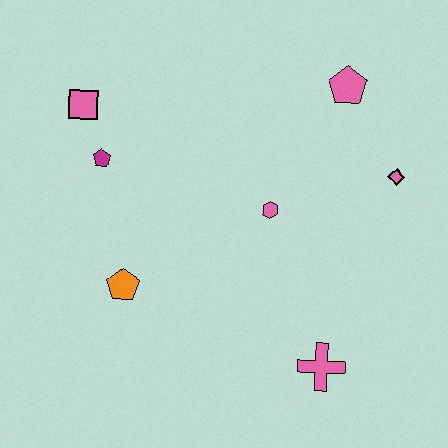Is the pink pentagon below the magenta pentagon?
No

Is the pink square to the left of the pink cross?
Yes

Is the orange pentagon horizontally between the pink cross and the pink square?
Yes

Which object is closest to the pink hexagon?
The pink diamond is closest to the pink hexagon.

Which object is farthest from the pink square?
The pink cross is farthest from the pink square.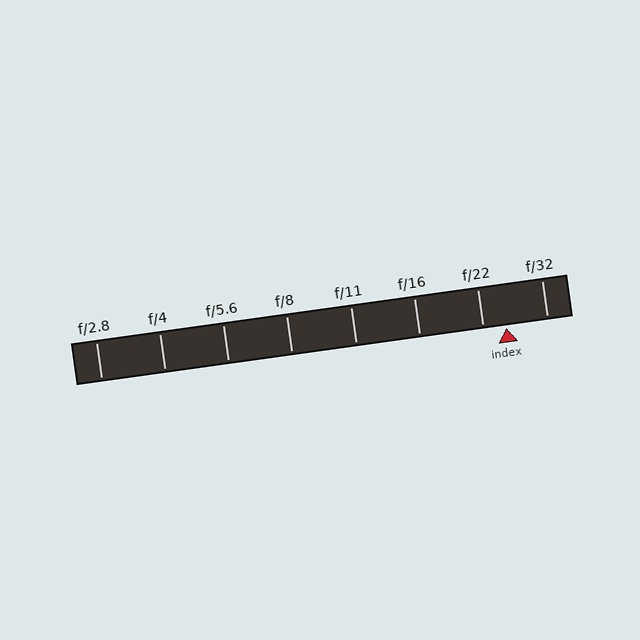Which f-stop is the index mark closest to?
The index mark is closest to f/22.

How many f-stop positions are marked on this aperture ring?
There are 8 f-stop positions marked.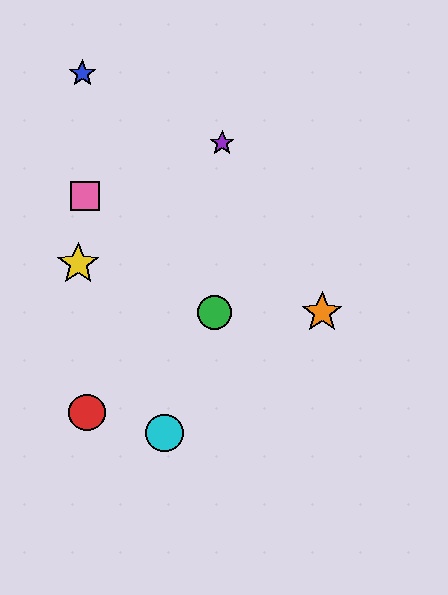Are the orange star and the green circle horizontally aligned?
Yes, both are at y≈312.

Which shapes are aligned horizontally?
The green circle, the orange star are aligned horizontally.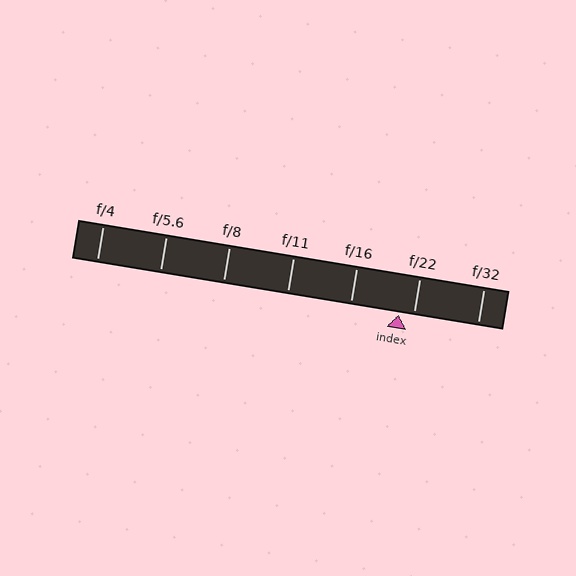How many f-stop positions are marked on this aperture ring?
There are 7 f-stop positions marked.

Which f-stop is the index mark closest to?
The index mark is closest to f/22.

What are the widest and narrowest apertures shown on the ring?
The widest aperture shown is f/4 and the narrowest is f/32.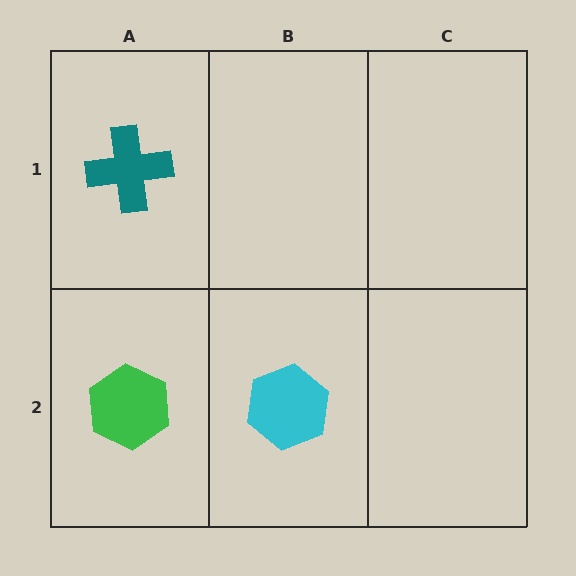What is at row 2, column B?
A cyan hexagon.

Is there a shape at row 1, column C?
No, that cell is empty.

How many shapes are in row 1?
1 shape.